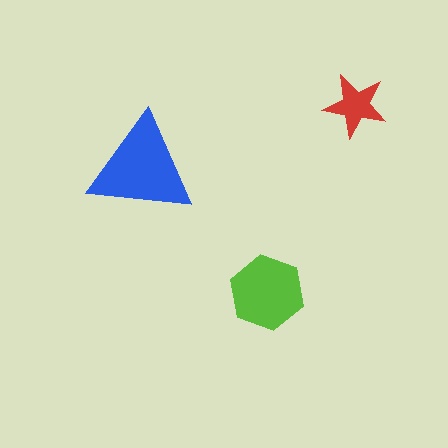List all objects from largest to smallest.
The blue triangle, the lime hexagon, the red star.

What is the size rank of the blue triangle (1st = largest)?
1st.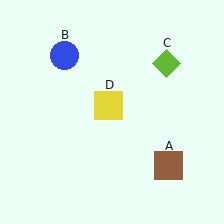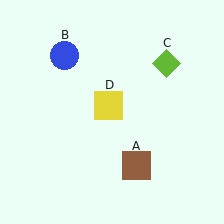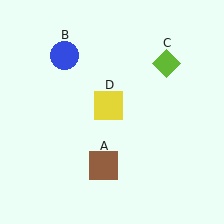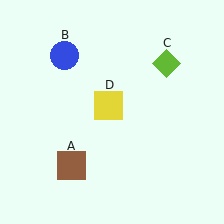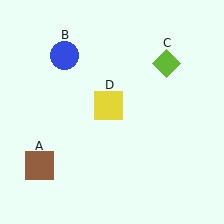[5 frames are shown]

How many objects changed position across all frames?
1 object changed position: brown square (object A).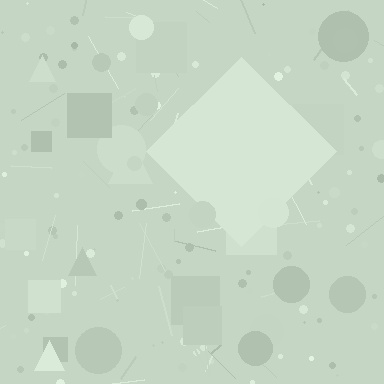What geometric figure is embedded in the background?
A diamond is embedded in the background.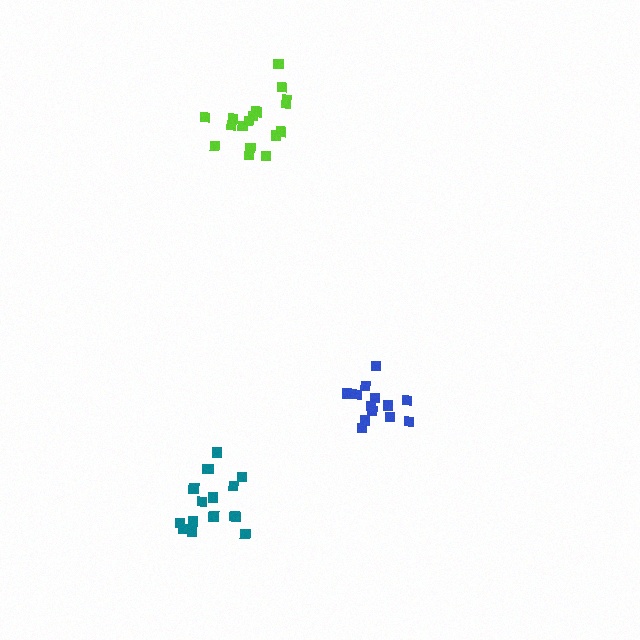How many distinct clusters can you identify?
There are 3 distinct clusters.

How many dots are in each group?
Group 1: 17 dots, Group 2: 13 dots, Group 3: 16 dots (46 total).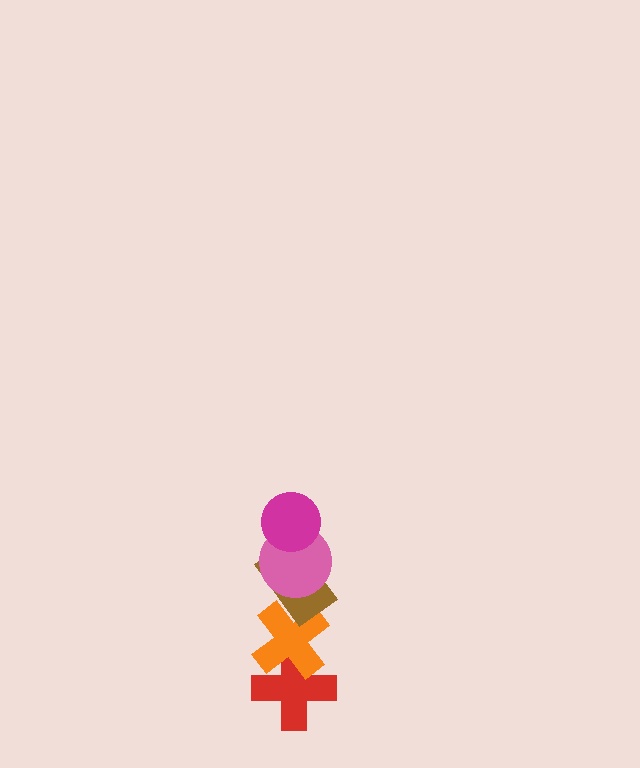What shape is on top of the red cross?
The orange cross is on top of the red cross.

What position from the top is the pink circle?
The pink circle is 2nd from the top.